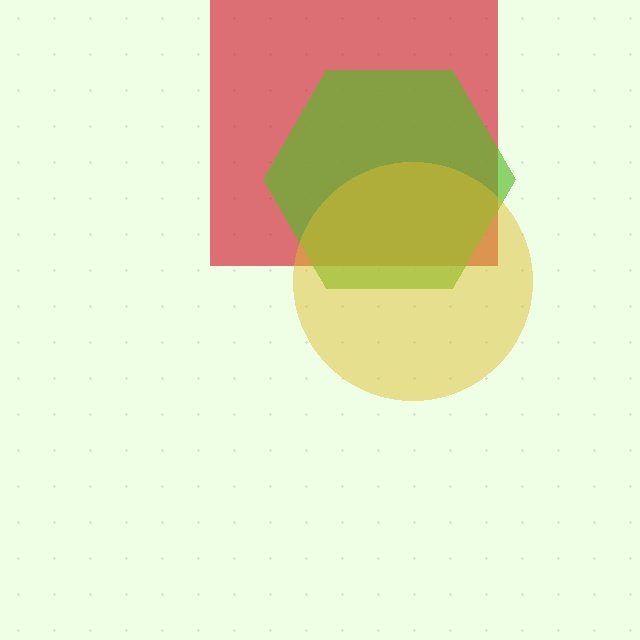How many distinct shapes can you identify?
There are 3 distinct shapes: a red square, a lime hexagon, a yellow circle.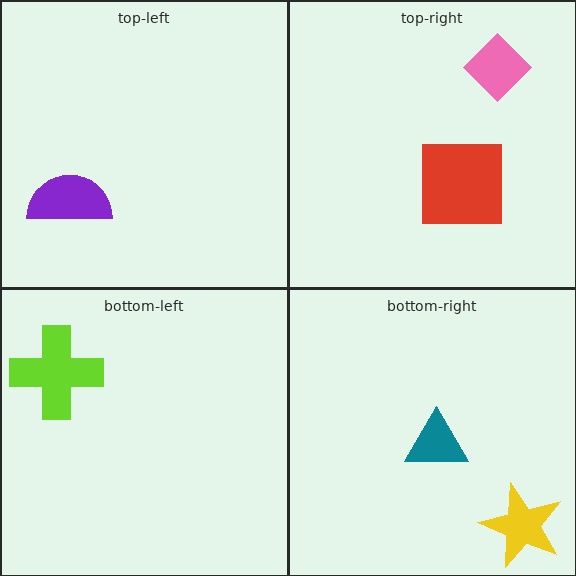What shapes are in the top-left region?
The purple semicircle.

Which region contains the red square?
The top-right region.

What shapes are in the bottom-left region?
The lime cross.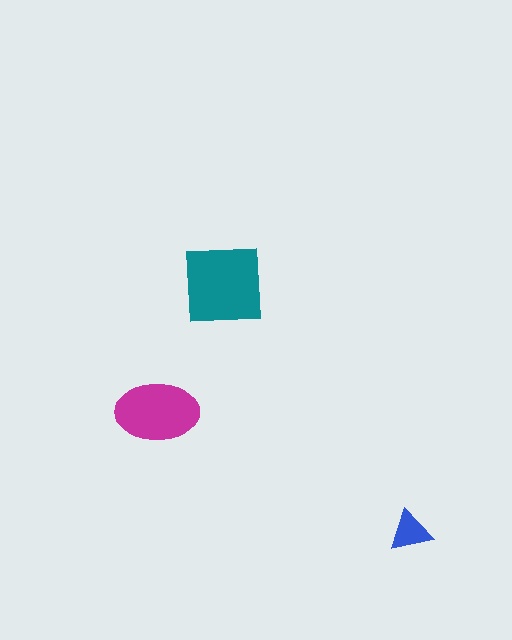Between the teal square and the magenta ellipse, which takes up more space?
The teal square.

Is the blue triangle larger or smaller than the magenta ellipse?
Smaller.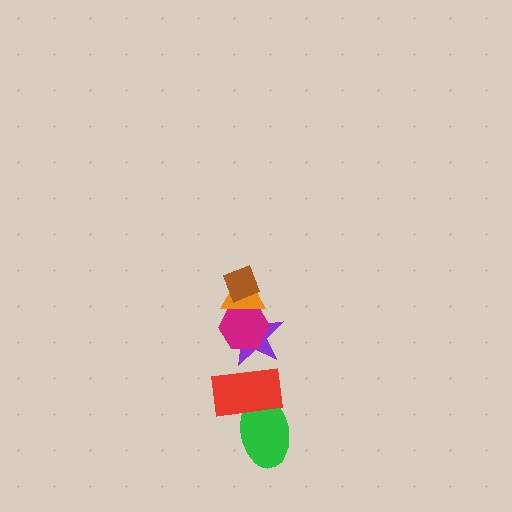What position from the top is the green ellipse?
The green ellipse is 6th from the top.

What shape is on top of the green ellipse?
The red rectangle is on top of the green ellipse.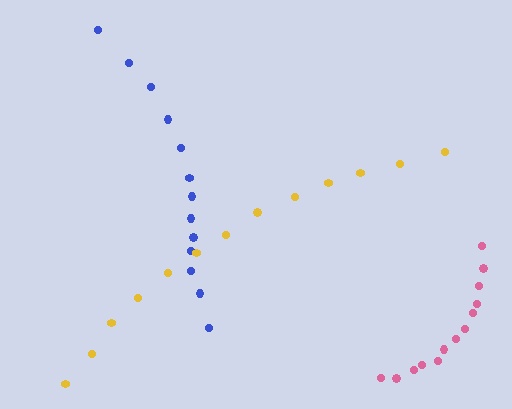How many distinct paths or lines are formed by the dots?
There are 3 distinct paths.